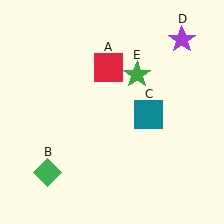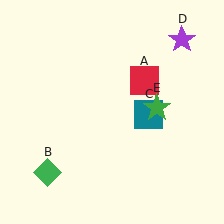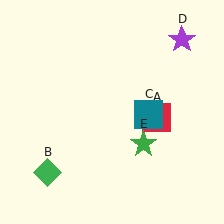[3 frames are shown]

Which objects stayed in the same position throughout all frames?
Green diamond (object B) and teal square (object C) and purple star (object D) remained stationary.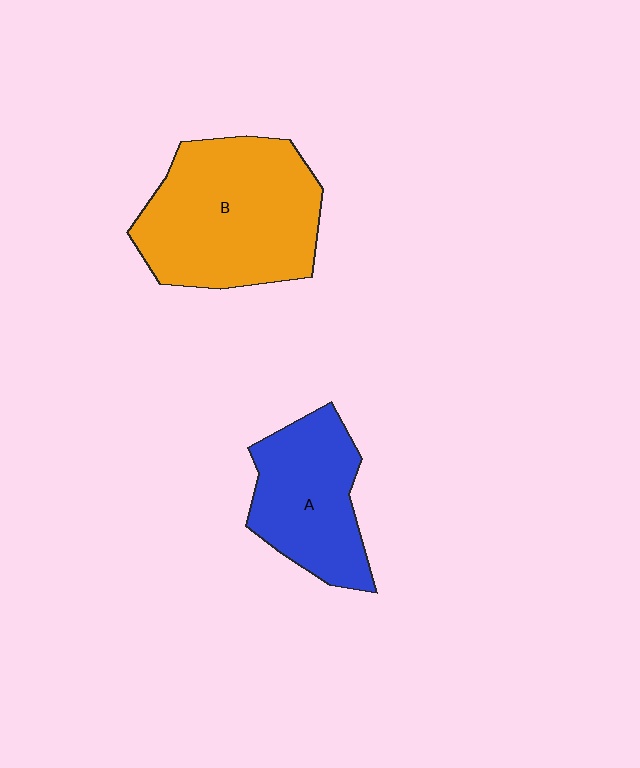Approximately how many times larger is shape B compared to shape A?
Approximately 1.5 times.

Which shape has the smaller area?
Shape A (blue).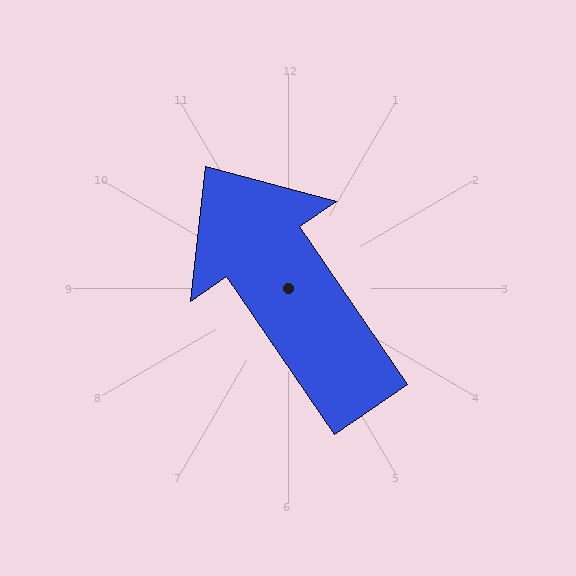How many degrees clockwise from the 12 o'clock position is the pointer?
Approximately 326 degrees.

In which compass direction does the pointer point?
Northwest.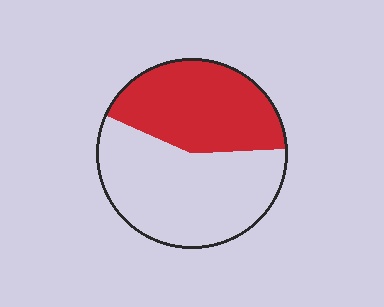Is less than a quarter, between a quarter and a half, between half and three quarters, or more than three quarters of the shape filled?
Between a quarter and a half.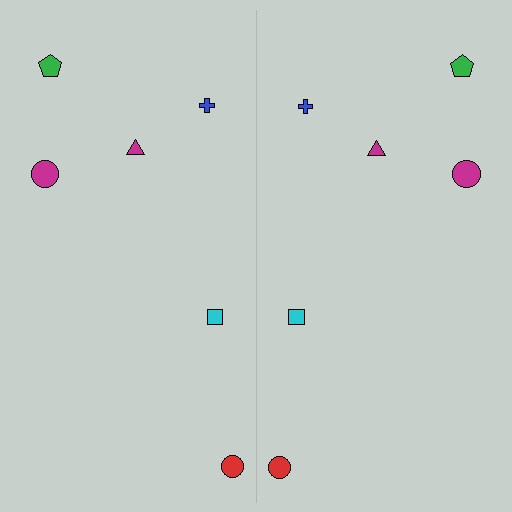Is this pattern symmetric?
Yes, this pattern has bilateral (reflection) symmetry.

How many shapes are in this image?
There are 12 shapes in this image.